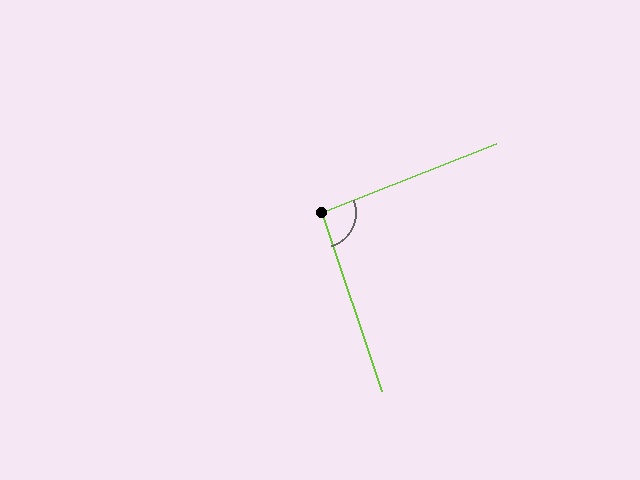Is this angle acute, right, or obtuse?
It is approximately a right angle.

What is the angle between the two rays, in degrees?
Approximately 93 degrees.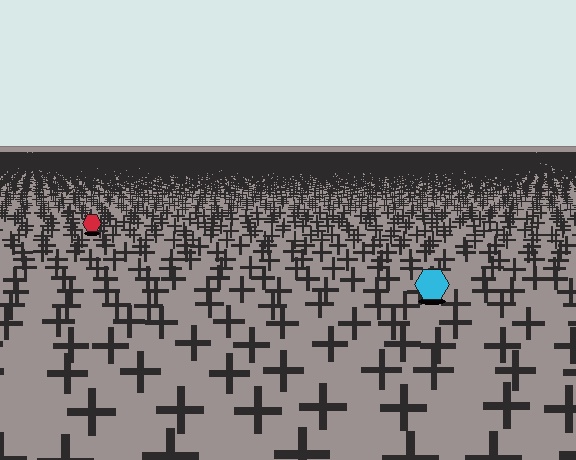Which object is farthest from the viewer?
The red hexagon is farthest from the viewer. It appears smaller and the ground texture around it is denser.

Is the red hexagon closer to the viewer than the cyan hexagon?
No. The cyan hexagon is closer — you can tell from the texture gradient: the ground texture is coarser near it.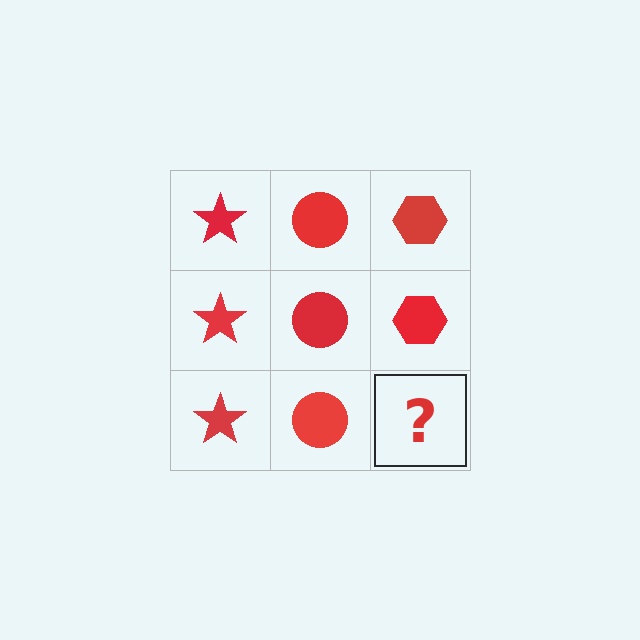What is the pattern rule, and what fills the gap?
The rule is that each column has a consistent shape. The gap should be filled with a red hexagon.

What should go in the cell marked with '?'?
The missing cell should contain a red hexagon.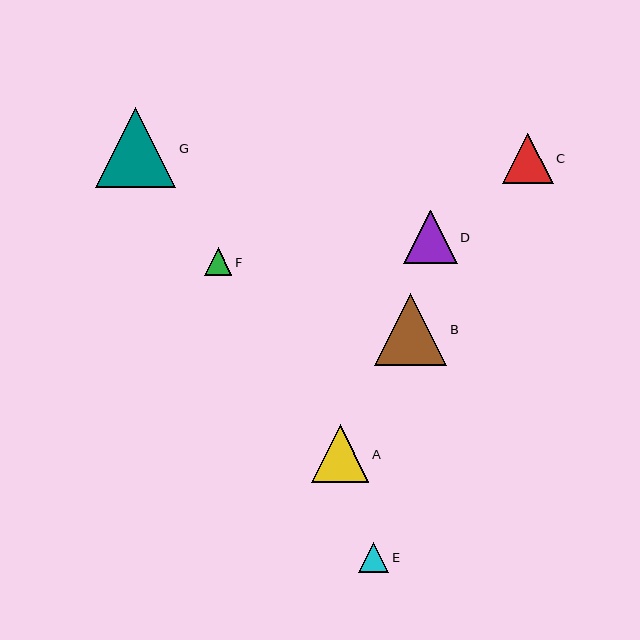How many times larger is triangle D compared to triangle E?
Triangle D is approximately 1.8 times the size of triangle E.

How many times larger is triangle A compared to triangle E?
Triangle A is approximately 1.9 times the size of triangle E.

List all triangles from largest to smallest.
From largest to smallest: G, B, A, D, C, E, F.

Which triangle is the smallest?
Triangle F is the smallest with a size of approximately 28 pixels.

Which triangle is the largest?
Triangle G is the largest with a size of approximately 80 pixels.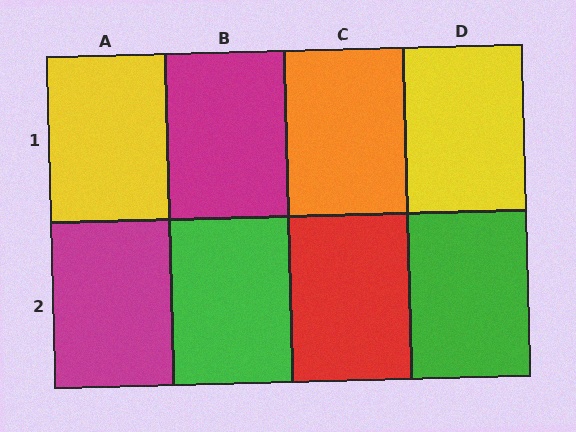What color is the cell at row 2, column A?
Magenta.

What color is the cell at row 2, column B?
Green.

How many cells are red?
1 cell is red.